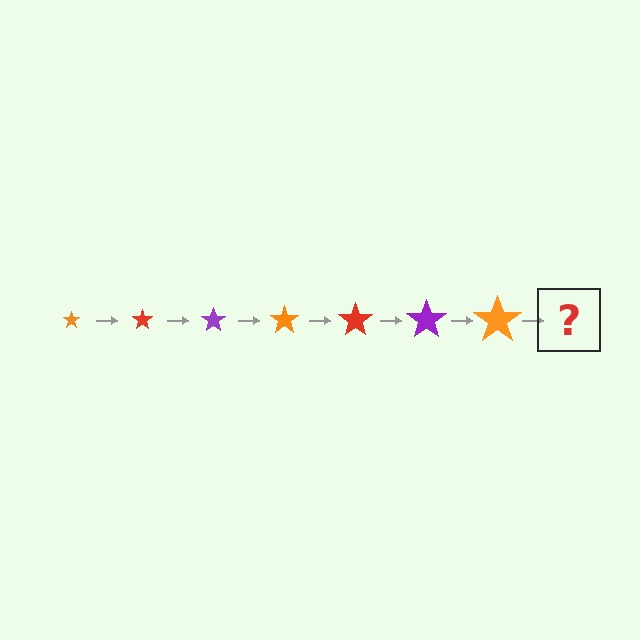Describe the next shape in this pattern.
It should be a red star, larger than the previous one.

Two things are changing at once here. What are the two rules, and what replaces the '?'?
The two rules are that the star grows larger each step and the color cycles through orange, red, and purple. The '?' should be a red star, larger than the previous one.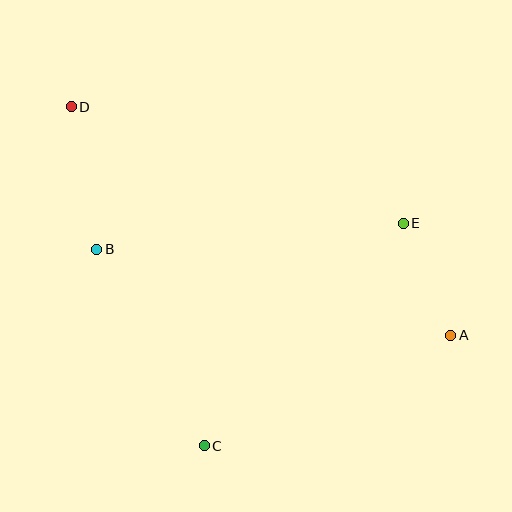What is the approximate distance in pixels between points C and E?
The distance between C and E is approximately 298 pixels.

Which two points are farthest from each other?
Points A and D are farthest from each other.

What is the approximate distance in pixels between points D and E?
The distance between D and E is approximately 352 pixels.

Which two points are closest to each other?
Points A and E are closest to each other.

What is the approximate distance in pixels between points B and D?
The distance between B and D is approximately 145 pixels.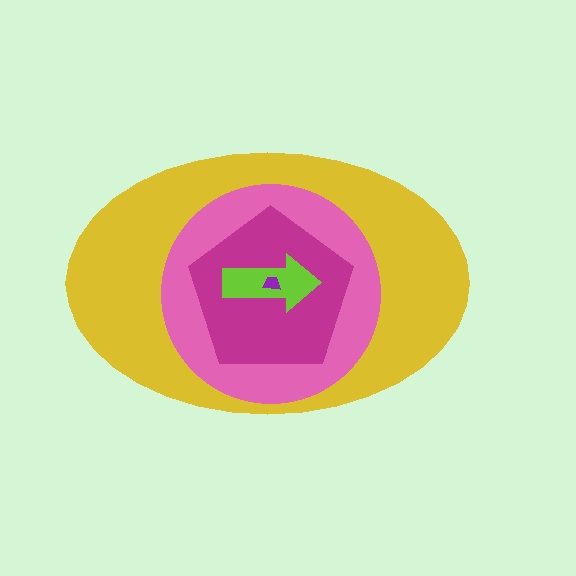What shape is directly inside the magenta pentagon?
The lime arrow.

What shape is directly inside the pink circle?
The magenta pentagon.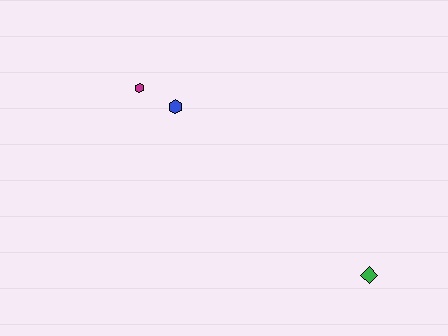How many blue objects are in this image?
There is 1 blue object.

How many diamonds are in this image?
There is 1 diamond.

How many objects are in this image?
There are 3 objects.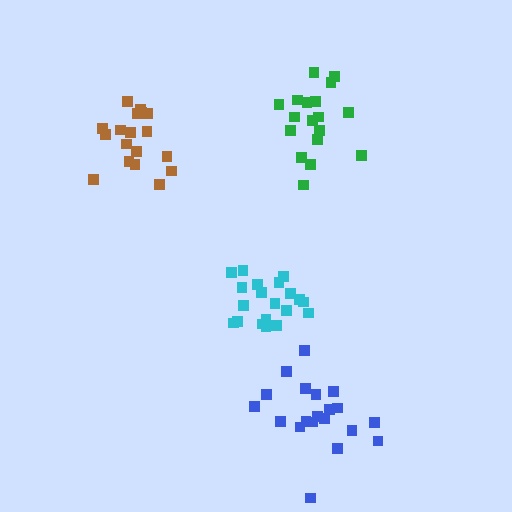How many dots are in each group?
Group 1: 18 dots, Group 2: 20 dots, Group 3: 20 dots, Group 4: 18 dots (76 total).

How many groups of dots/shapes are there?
There are 4 groups.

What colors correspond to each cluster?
The clusters are colored: brown, cyan, blue, green.